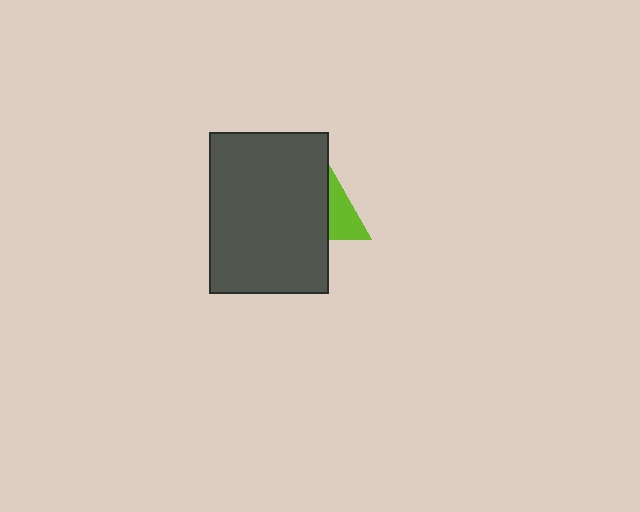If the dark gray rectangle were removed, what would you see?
You would see the complete lime triangle.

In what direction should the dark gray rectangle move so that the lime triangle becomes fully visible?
The dark gray rectangle should move left. That is the shortest direction to clear the overlap and leave the lime triangle fully visible.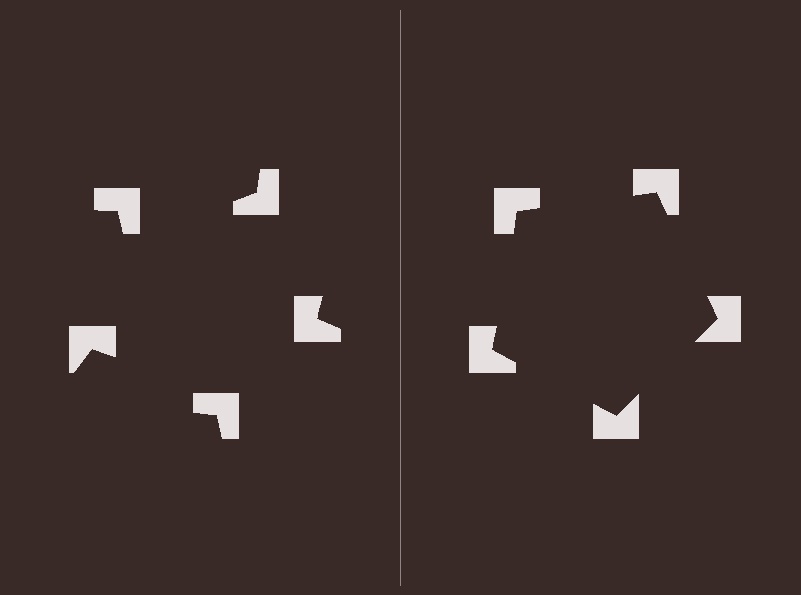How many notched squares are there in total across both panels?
10 — 5 on each side.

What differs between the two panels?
The notched squares are positioned identically on both sides; only the wedge orientations differ. On the right they align to a pentagon; on the left they are misaligned.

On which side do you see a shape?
An illusory pentagon appears on the right side. On the left side the wedge cuts are rotated, so no coherent shape forms.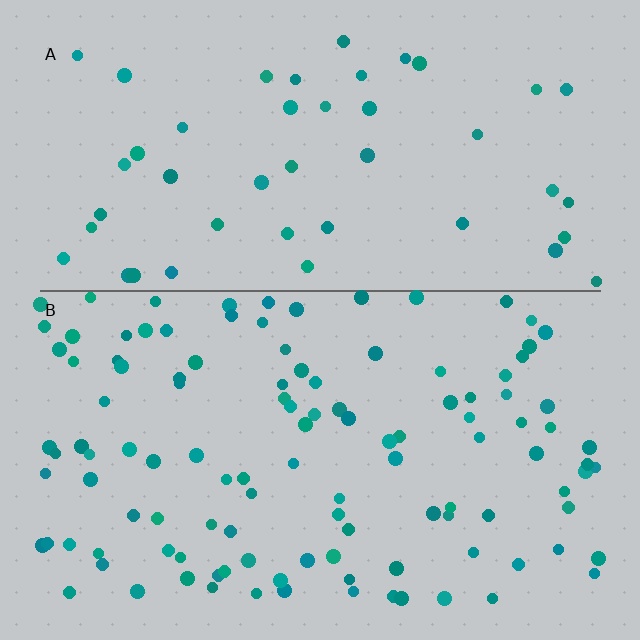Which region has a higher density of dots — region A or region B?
B (the bottom).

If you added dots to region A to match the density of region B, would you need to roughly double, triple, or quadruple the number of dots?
Approximately double.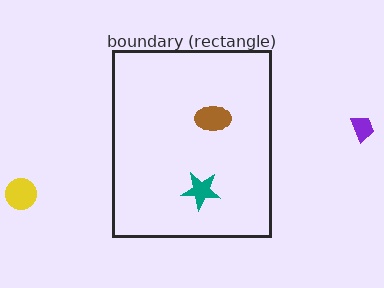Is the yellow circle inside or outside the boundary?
Outside.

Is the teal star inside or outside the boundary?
Inside.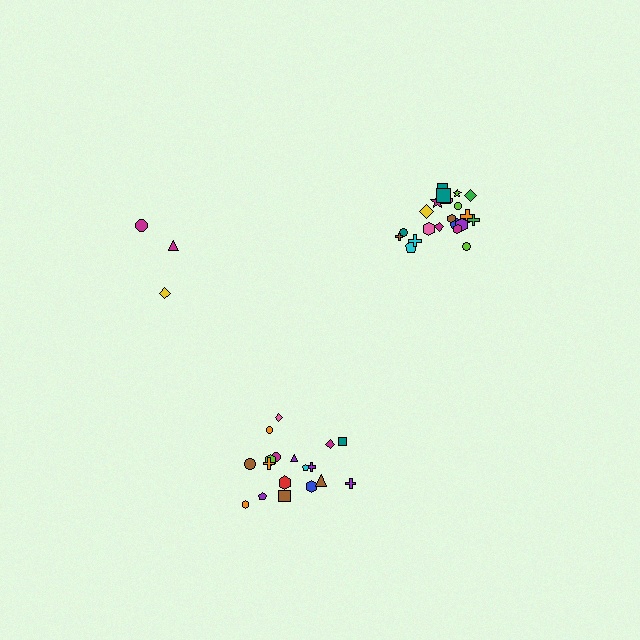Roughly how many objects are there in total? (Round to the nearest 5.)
Roughly 45 objects in total.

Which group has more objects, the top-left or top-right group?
The top-right group.